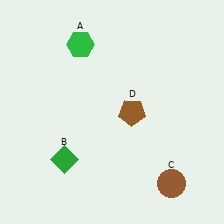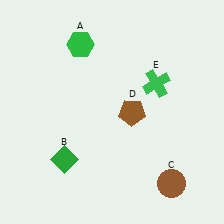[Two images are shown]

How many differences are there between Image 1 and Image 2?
There is 1 difference between the two images.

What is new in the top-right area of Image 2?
A green cross (E) was added in the top-right area of Image 2.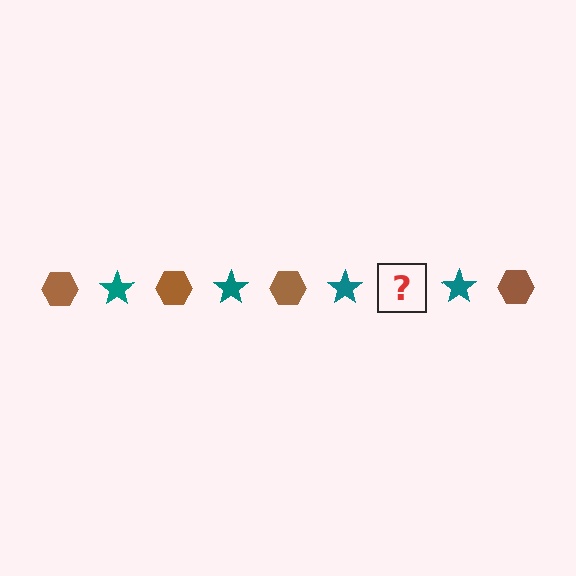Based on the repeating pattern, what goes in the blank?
The blank should be a brown hexagon.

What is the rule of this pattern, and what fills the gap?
The rule is that the pattern alternates between brown hexagon and teal star. The gap should be filled with a brown hexagon.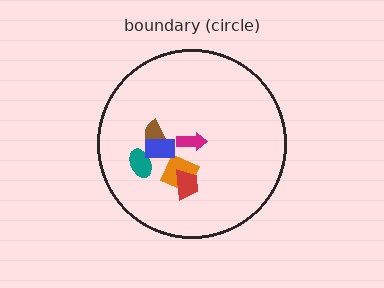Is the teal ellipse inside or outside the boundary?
Inside.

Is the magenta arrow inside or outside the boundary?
Inside.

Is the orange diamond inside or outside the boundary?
Inside.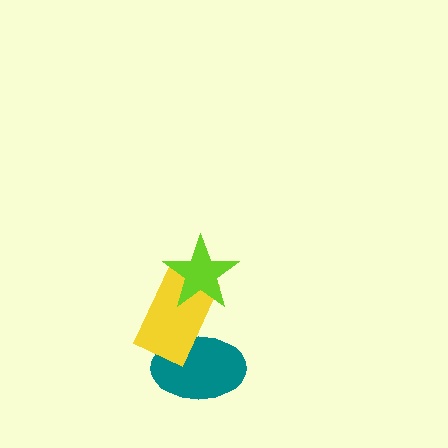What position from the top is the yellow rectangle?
The yellow rectangle is 2nd from the top.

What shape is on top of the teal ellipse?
The yellow rectangle is on top of the teal ellipse.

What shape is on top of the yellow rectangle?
The lime star is on top of the yellow rectangle.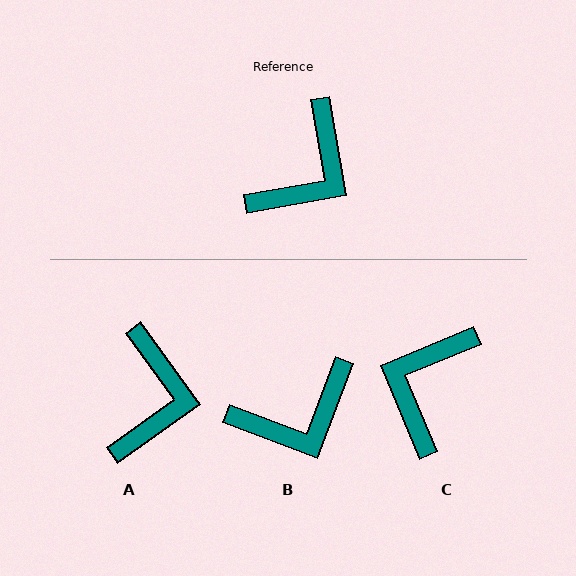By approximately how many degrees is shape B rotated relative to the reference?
Approximately 31 degrees clockwise.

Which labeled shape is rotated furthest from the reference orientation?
C, about 167 degrees away.